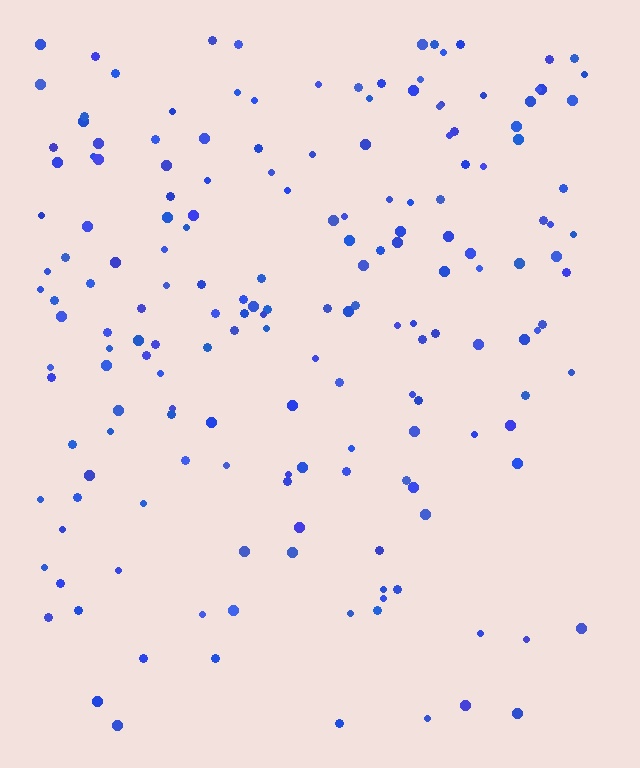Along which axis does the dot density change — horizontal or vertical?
Vertical.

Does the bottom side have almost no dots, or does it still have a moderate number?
Still a moderate number, just noticeably fewer than the top.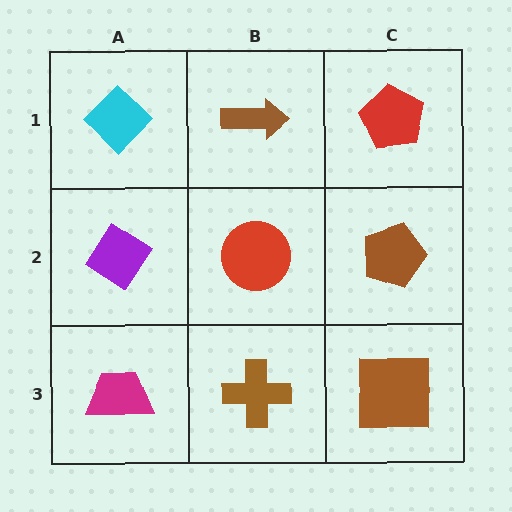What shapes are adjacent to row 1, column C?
A brown pentagon (row 2, column C), a brown arrow (row 1, column B).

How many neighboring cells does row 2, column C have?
3.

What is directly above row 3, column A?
A purple diamond.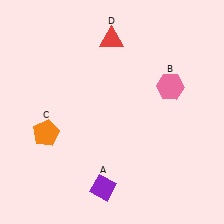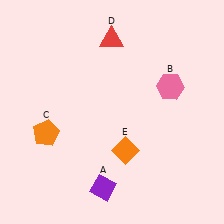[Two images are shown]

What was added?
An orange diamond (E) was added in Image 2.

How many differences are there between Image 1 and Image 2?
There is 1 difference between the two images.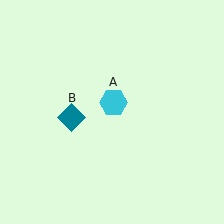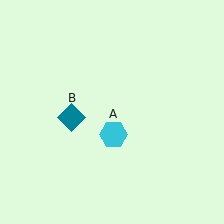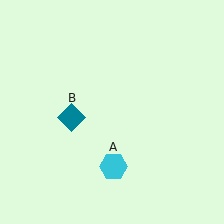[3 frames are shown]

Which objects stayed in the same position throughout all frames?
Teal diamond (object B) remained stationary.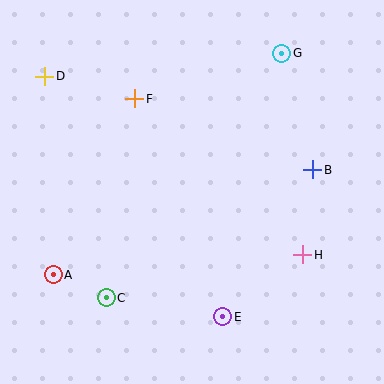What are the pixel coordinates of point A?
Point A is at (53, 275).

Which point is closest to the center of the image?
Point F at (135, 99) is closest to the center.